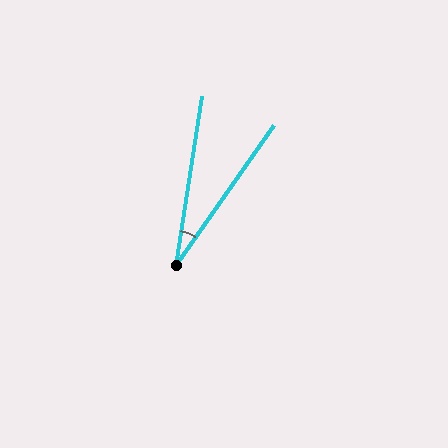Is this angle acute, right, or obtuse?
It is acute.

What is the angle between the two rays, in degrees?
Approximately 26 degrees.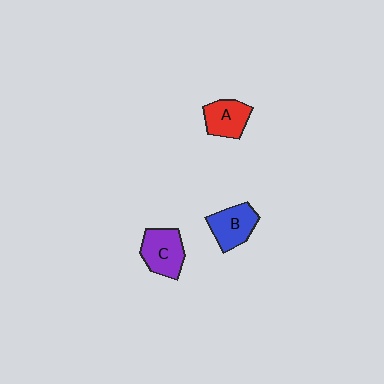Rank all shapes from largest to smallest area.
From largest to smallest: C (purple), B (blue), A (red).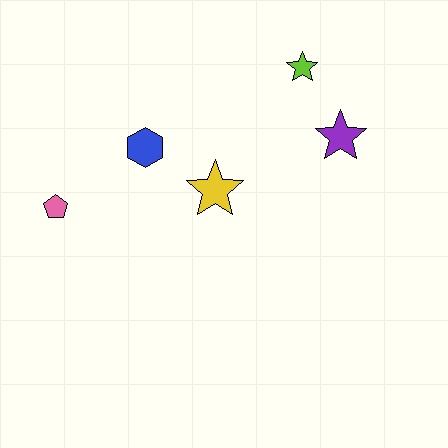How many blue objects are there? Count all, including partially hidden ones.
There is 1 blue object.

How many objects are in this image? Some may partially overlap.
There are 5 objects.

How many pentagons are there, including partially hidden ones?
There is 1 pentagon.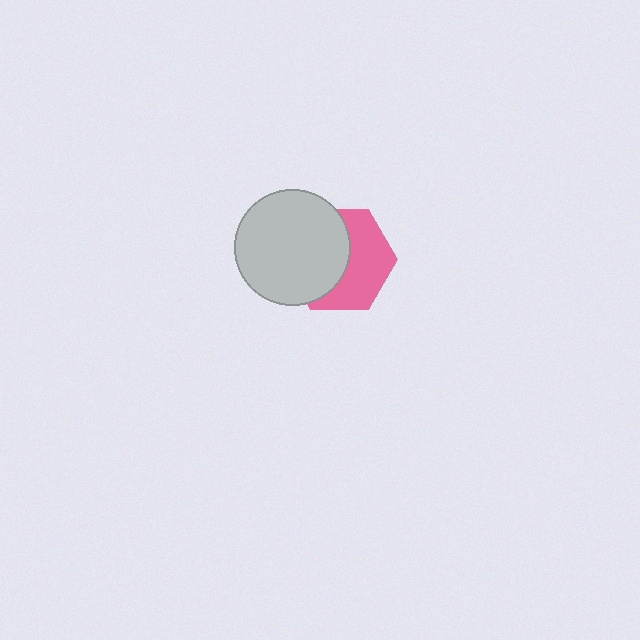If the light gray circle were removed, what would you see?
You would see the complete pink hexagon.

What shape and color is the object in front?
The object in front is a light gray circle.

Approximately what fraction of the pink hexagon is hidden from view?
Roughly 51% of the pink hexagon is hidden behind the light gray circle.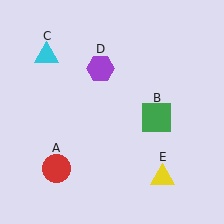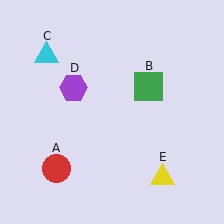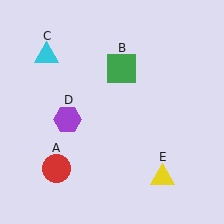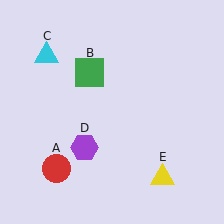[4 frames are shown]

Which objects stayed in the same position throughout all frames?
Red circle (object A) and cyan triangle (object C) and yellow triangle (object E) remained stationary.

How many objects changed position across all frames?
2 objects changed position: green square (object B), purple hexagon (object D).